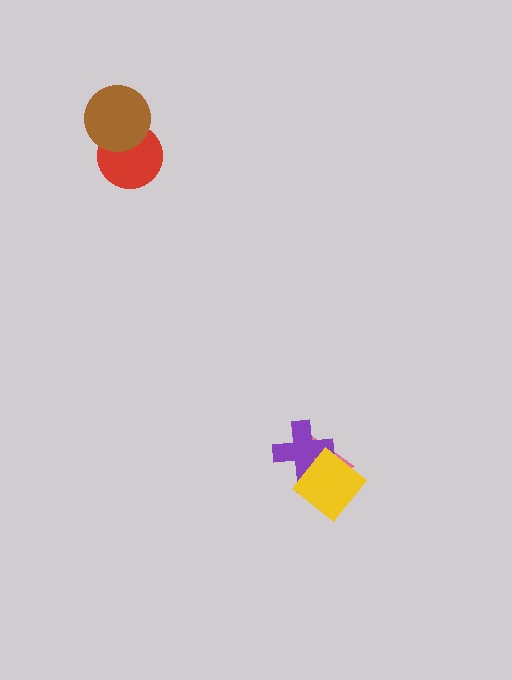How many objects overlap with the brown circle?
1 object overlaps with the brown circle.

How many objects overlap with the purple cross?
2 objects overlap with the purple cross.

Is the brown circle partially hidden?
No, no other shape covers it.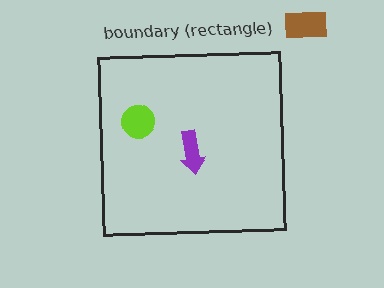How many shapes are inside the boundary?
2 inside, 1 outside.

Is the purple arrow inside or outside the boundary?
Inside.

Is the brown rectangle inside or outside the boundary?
Outside.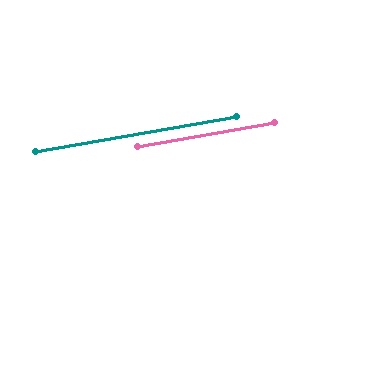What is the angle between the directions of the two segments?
Approximately 0 degrees.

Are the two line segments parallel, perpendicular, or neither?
Parallel — their directions differ by only 0.4°.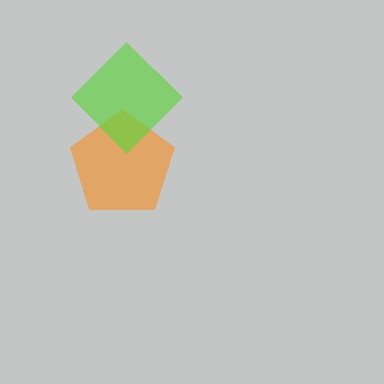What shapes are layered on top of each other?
The layered shapes are: an orange pentagon, a lime diamond.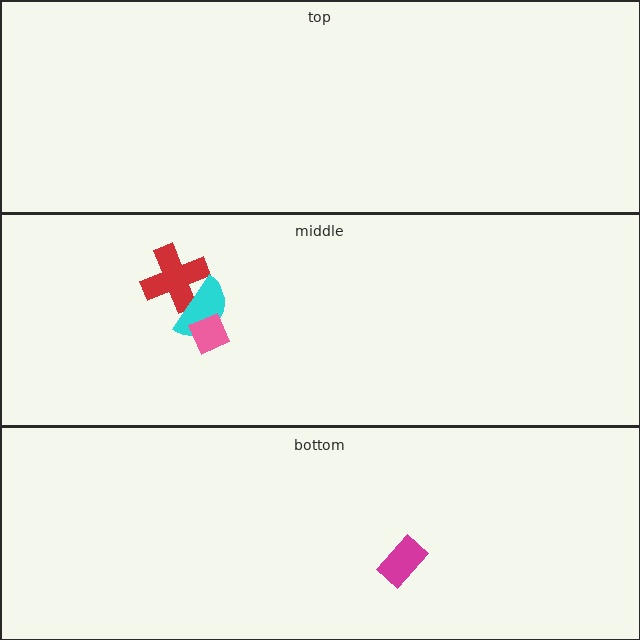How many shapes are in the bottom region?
1.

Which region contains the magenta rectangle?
The bottom region.